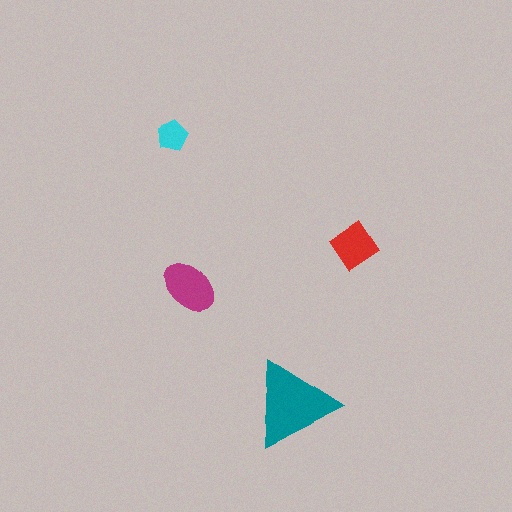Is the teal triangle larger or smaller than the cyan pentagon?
Larger.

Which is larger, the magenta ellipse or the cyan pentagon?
The magenta ellipse.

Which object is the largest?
The teal triangle.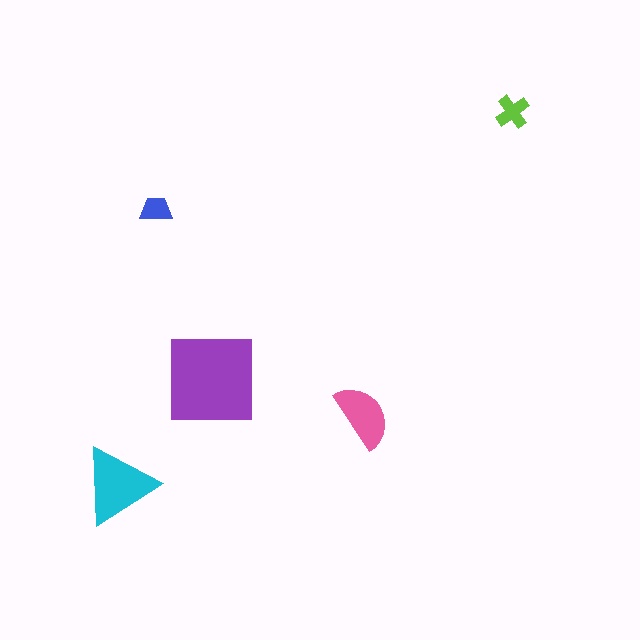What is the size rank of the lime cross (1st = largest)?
4th.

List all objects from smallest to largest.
The blue trapezoid, the lime cross, the pink semicircle, the cyan triangle, the purple square.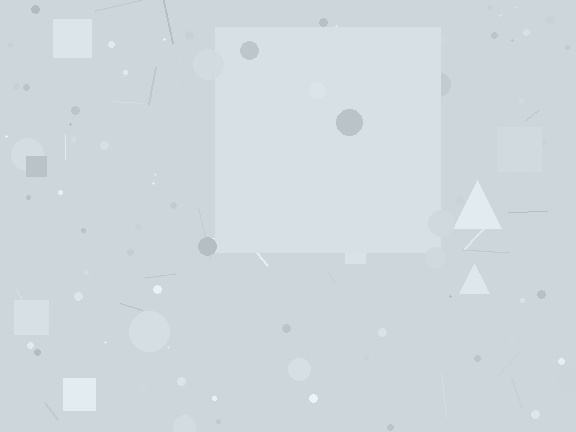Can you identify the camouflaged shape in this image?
The camouflaged shape is a square.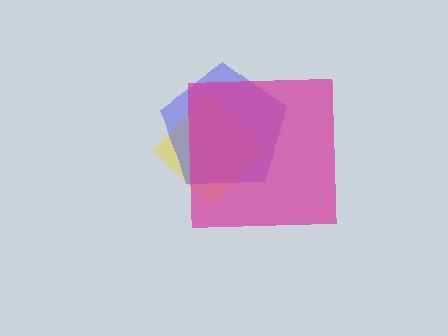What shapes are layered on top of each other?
The layered shapes are: a yellow diamond, a blue pentagon, a magenta square.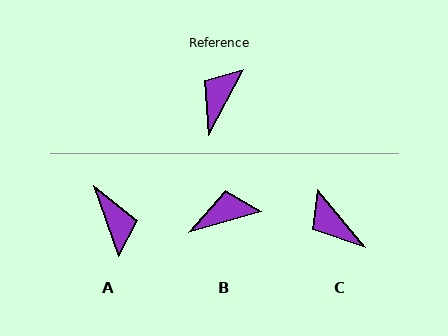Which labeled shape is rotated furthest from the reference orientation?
A, about 133 degrees away.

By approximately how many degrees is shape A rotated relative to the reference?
Approximately 133 degrees clockwise.